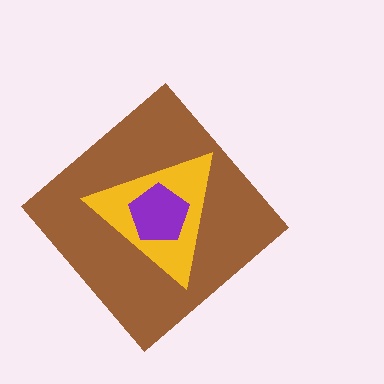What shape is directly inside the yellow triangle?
The purple pentagon.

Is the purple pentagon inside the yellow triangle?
Yes.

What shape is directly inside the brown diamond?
The yellow triangle.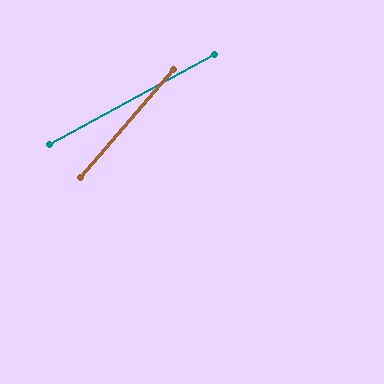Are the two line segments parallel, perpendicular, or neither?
Neither parallel nor perpendicular — they differ by about 21°.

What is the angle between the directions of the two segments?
Approximately 21 degrees.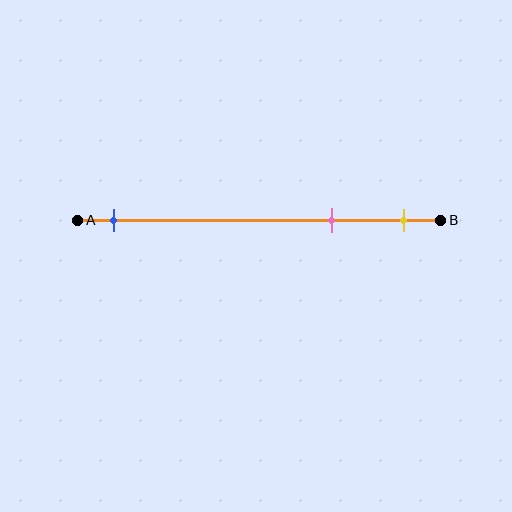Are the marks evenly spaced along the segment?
No, the marks are not evenly spaced.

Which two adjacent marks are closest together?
The pink and yellow marks are the closest adjacent pair.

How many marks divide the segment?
There are 3 marks dividing the segment.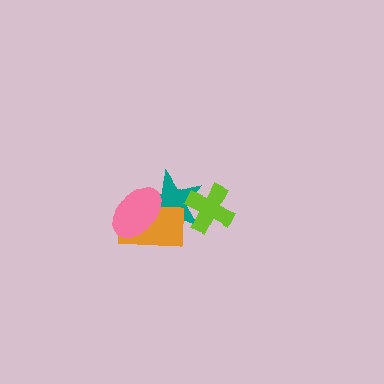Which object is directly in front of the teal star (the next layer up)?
The orange rectangle is directly in front of the teal star.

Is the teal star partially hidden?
Yes, it is partially covered by another shape.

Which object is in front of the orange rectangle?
The pink ellipse is in front of the orange rectangle.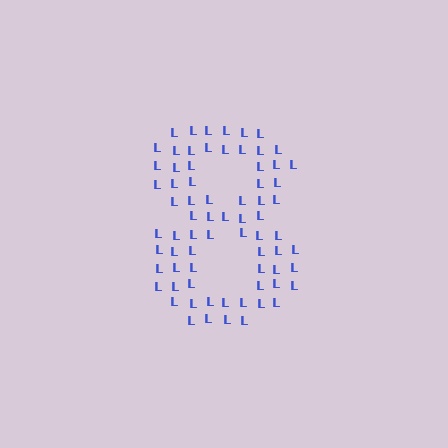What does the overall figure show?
The overall figure shows the digit 8.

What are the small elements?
The small elements are letter L's.